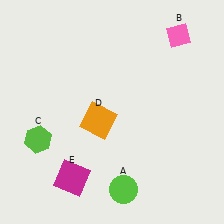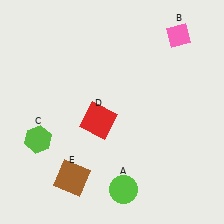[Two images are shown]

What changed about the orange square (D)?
In Image 1, D is orange. In Image 2, it changed to red.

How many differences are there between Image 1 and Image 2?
There are 2 differences between the two images.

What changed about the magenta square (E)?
In Image 1, E is magenta. In Image 2, it changed to brown.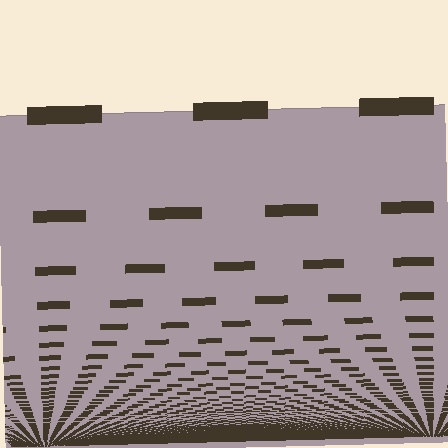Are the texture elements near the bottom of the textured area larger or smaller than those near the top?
Smaller. The gradient is inverted — elements near the bottom are smaller and denser.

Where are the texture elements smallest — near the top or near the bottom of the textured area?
Near the bottom.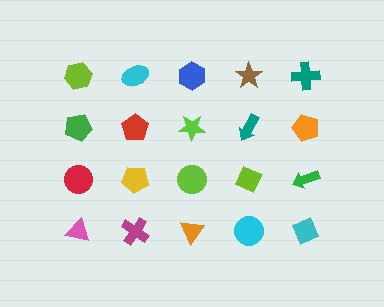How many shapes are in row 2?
5 shapes.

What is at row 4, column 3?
An orange triangle.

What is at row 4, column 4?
A cyan circle.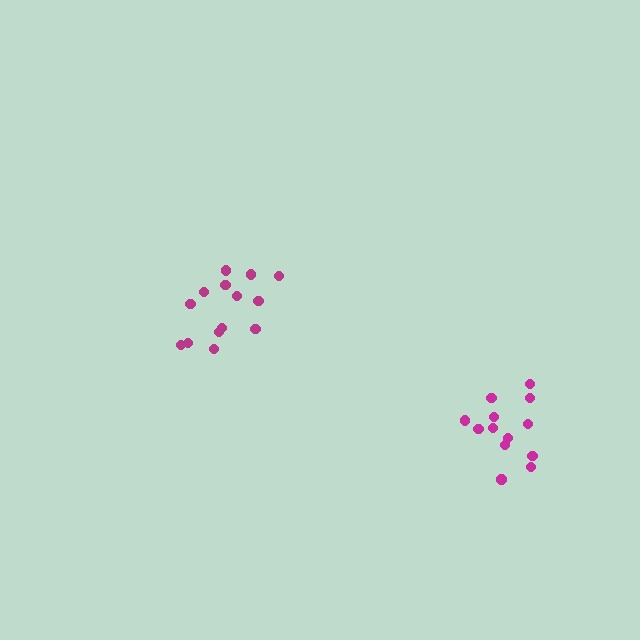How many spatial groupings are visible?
There are 2 spatial groupings.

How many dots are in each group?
Group 1: 14 dots, Group 2: 13 dots (27 total).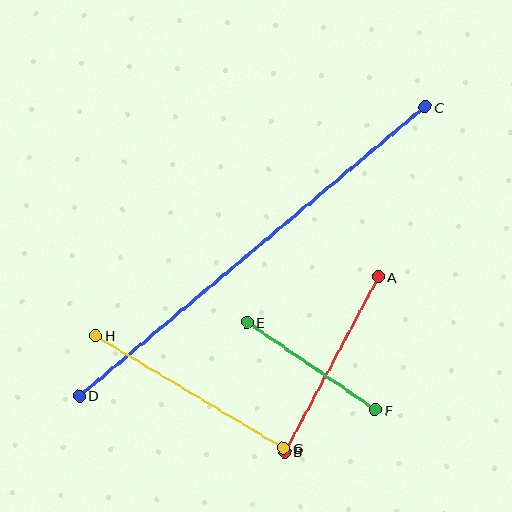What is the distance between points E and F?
The distance is approximately 156 pixels.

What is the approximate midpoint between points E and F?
The midpoint is at approximately (311, 366) pixels.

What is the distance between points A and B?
The distance is approximately 199 pixels.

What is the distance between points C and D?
The distance is approximately 451 pixels.